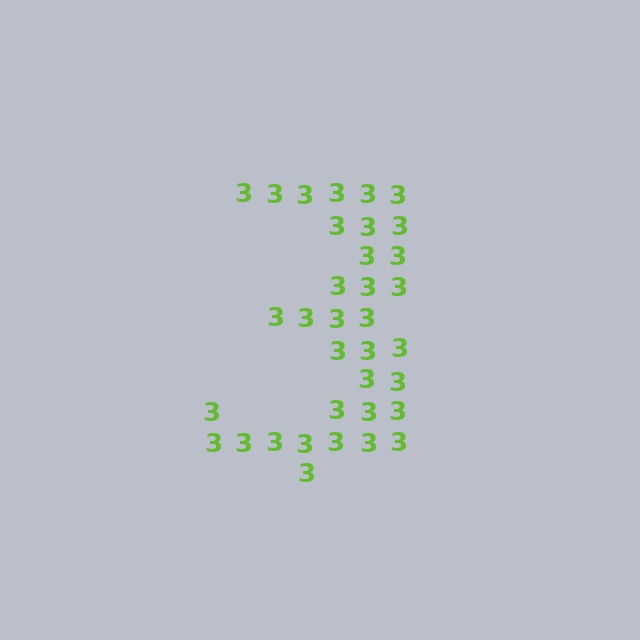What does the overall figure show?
The overall figure shows the digit 3.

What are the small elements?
The small elements are digit 3's.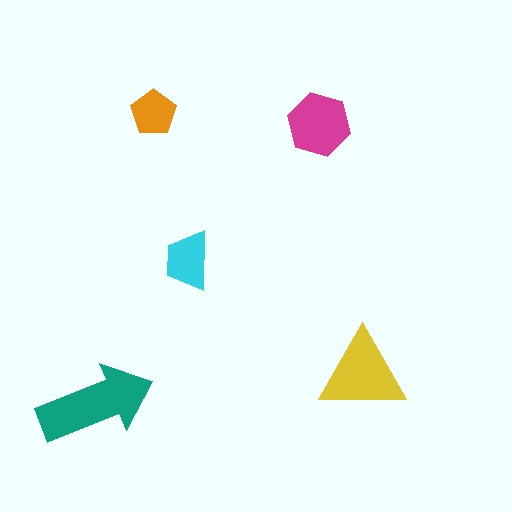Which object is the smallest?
The orange pentagon.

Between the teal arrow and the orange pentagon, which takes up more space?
The teal arrow.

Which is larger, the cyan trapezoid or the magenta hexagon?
The magenta hexagon.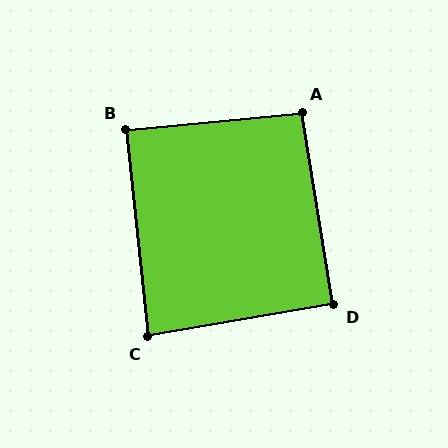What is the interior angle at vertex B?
Approximately 89 degrees (approximately right).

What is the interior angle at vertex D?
Approximately 91 degrees (approximately right).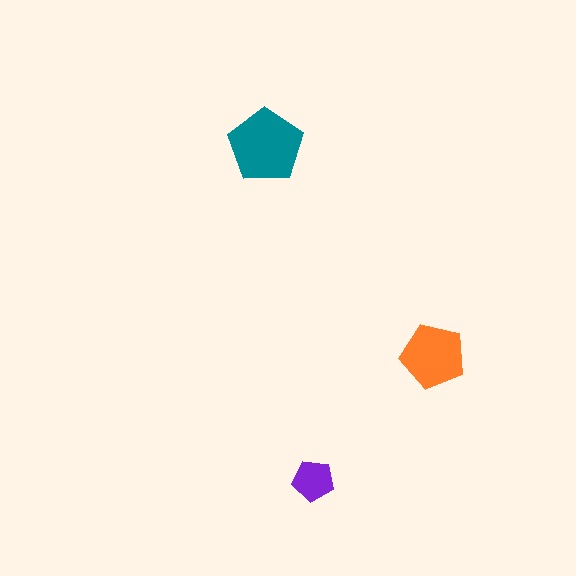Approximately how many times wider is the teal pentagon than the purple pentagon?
About 2 times wider.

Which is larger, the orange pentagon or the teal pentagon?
The teal one.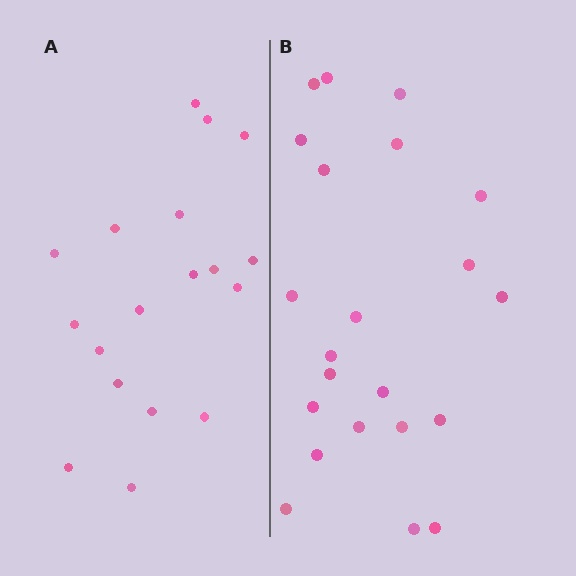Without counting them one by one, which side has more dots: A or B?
Region B (the right region) has more dots.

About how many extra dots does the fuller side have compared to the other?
Region B has about 4 more dots than region A.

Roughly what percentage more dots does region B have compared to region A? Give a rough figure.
About 20% more.